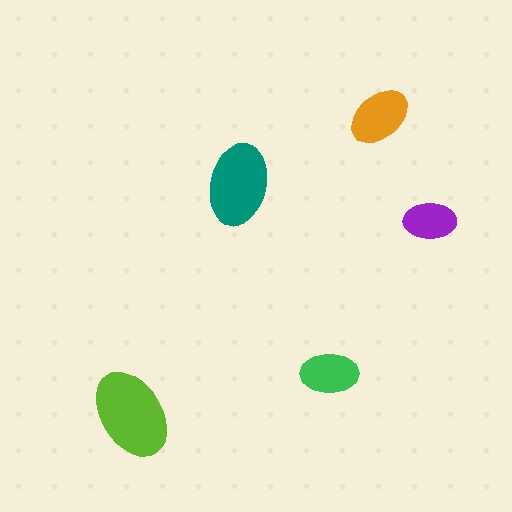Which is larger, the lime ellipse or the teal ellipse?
The lime one.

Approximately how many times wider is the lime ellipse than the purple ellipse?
About 1.5 times wider.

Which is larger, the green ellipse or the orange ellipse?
The orange one.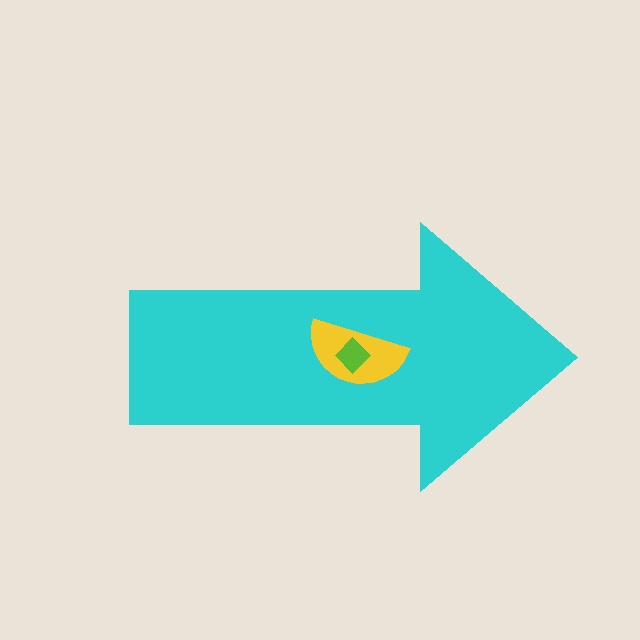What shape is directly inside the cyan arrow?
The yellow semicircle.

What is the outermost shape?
The cyan arrow.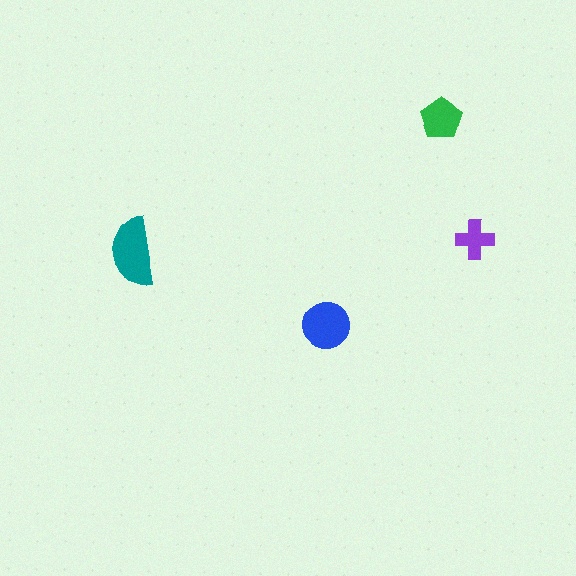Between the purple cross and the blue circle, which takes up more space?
The blue circle.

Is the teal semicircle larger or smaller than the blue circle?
Larger.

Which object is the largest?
The teal semicircle.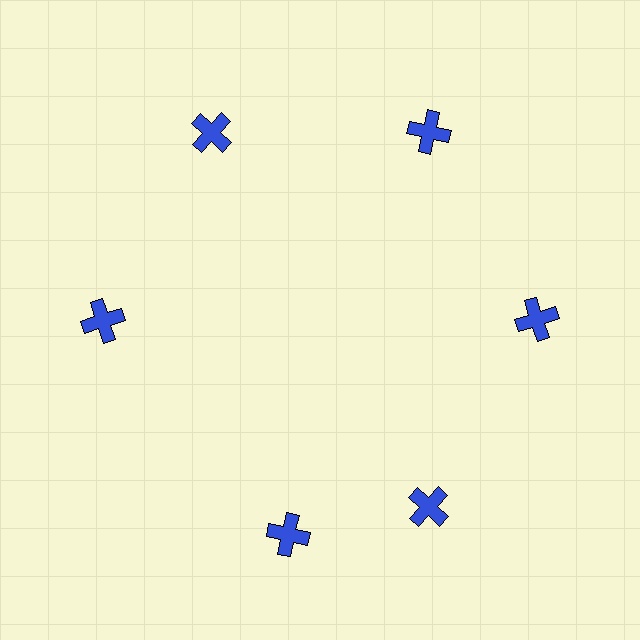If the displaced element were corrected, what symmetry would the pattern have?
It would have 6-fold rotational symmetry — the pattern would map onto itself every 60 degrees.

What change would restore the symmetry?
The symmetry would be restored by rotating it back into even spacing with its neighbors so that all 6 crosses sit at equal angles and equal distance from the center.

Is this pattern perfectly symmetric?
No. The 6 blue crosses are arranged in a ring, but one element near the 7 o'clock position is rotated out of alignment along the ring, breaking the 6-fold rotational symmetry.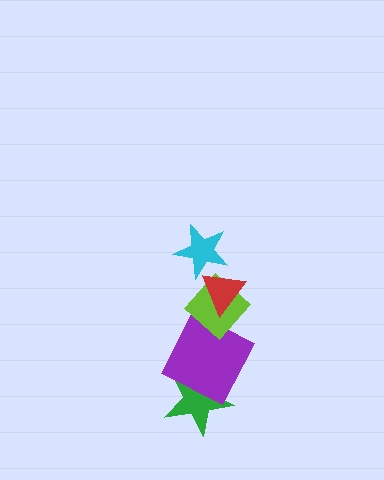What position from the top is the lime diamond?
The lime diamond is 3rd from the top.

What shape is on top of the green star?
The purple square is on top of the green star.